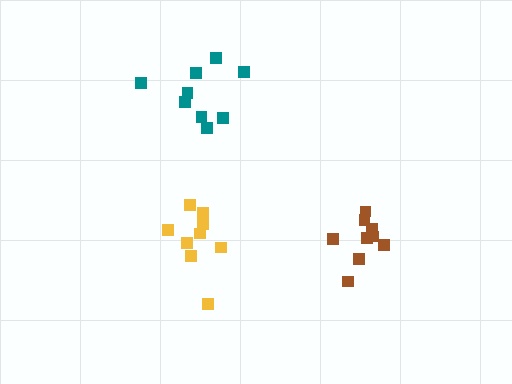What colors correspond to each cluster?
The clusters are colored: yellow, brown, teal.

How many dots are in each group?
Group 1: 9 dots, Group 2: 9 dots, Group 3: 9 dots (27 total).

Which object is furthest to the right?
The brown cluster is rightmost.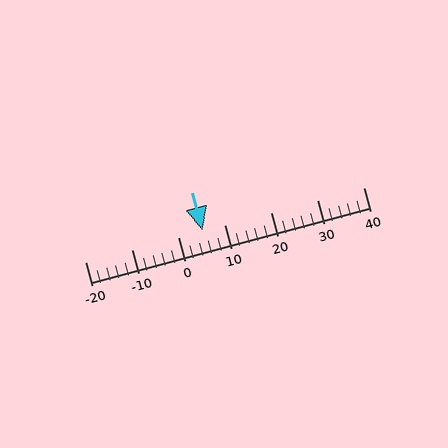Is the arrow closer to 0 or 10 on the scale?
The arrow is closer to 10.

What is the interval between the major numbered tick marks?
The major tick marks are spaced 10 units apart.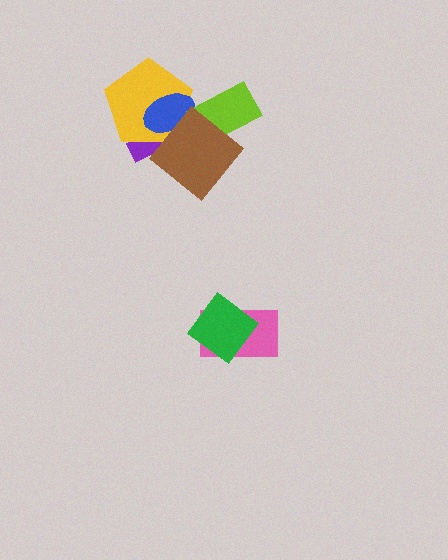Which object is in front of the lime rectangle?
The brown diamond is in front of the lime rectangle.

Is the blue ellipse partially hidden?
Yes, it is partially covered by another shape.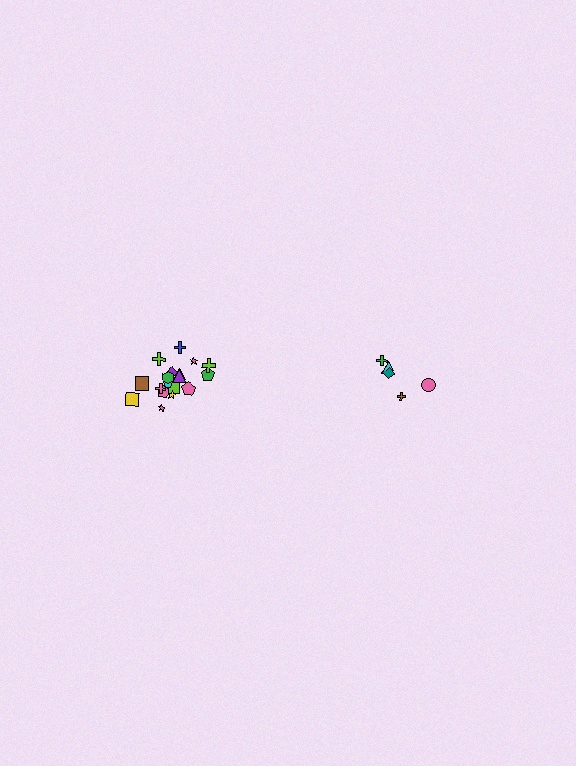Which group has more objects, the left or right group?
The left group.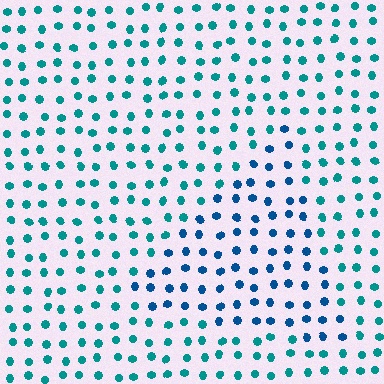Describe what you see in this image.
The image is filled with small teal elements in a uniform arrangement. A triangle-shaped region is visible where the elements are tinted to a slightly different hue, forming a subtle color boundary.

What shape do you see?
I see a triangle.